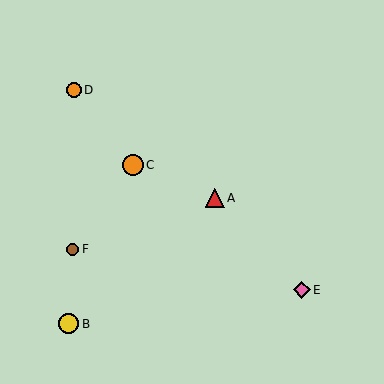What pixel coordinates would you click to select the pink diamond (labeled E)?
Click at (302, 290) to select the pink diamond E.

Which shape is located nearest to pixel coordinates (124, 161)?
The orange circle (labeled C) at (133, 165) is nearest to that location.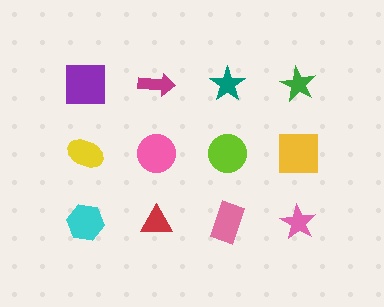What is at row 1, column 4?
A green star.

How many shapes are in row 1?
4 shapes.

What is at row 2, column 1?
A yellow ellipse.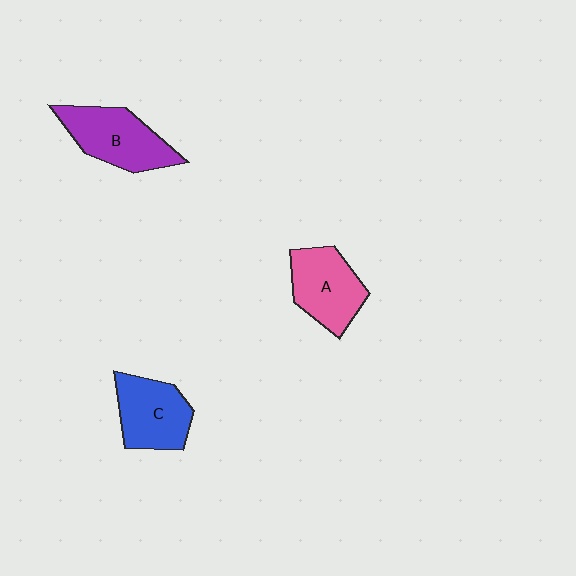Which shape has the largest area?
Shape B (purple).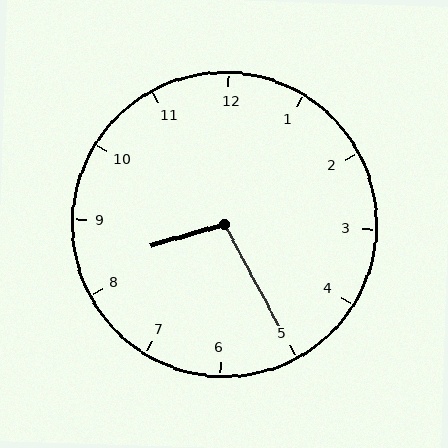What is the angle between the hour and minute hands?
Approximately 102 degrees.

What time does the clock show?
8:25.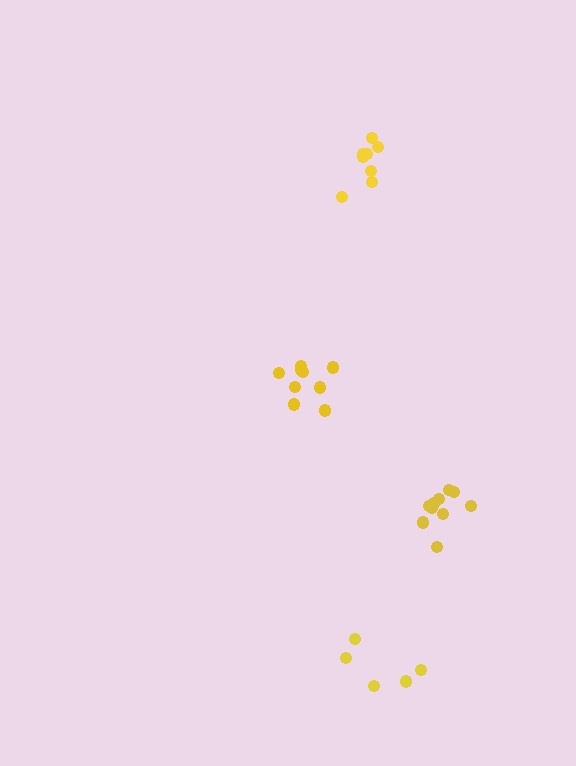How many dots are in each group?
Group 1: 8 dots, Group 2: 10 dots, Group 3: 9 dots, Group 4: 5 dots (32 total).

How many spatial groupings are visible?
There are 4 spatial groupings.